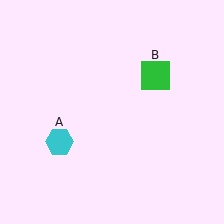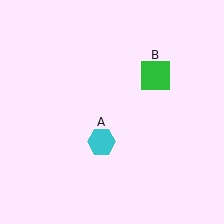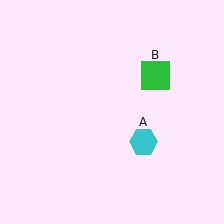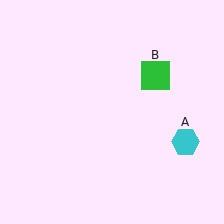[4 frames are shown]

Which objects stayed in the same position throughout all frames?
Green square (object B) remained stationary.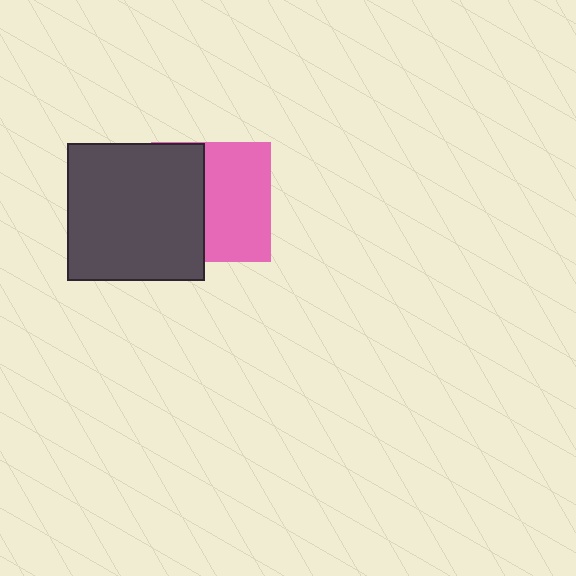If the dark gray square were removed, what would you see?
You would see the complete pink square.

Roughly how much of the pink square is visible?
About half of it is visible (roughly 56%).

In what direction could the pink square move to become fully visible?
The pink square could move right. That would shift it out from behind the dark gray square entirely.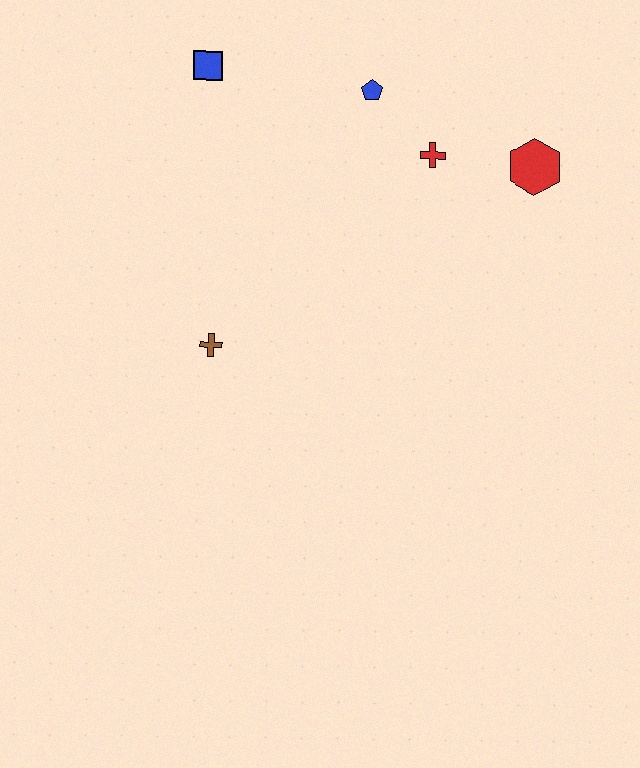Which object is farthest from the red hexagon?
The brown cross is farthest from the red hexagon.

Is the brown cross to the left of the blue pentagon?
Yes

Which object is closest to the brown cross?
The blue square is closest to the brown cross.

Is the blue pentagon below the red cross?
No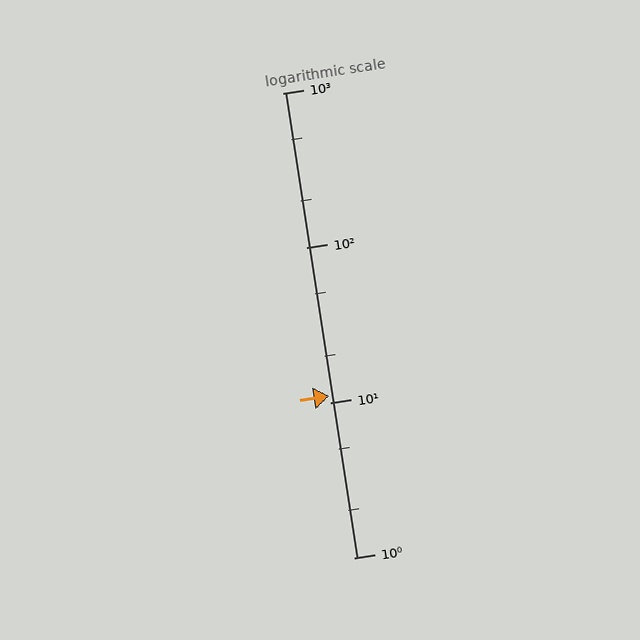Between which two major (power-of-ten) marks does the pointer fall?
The pointer is between 10 and 100.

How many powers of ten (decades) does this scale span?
The scale spans 3 decades, from 1 to 1000.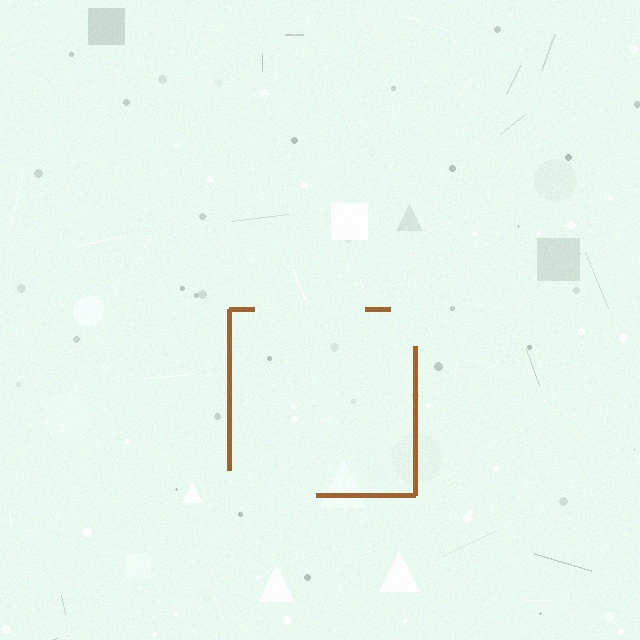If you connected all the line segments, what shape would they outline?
They would outline a square.